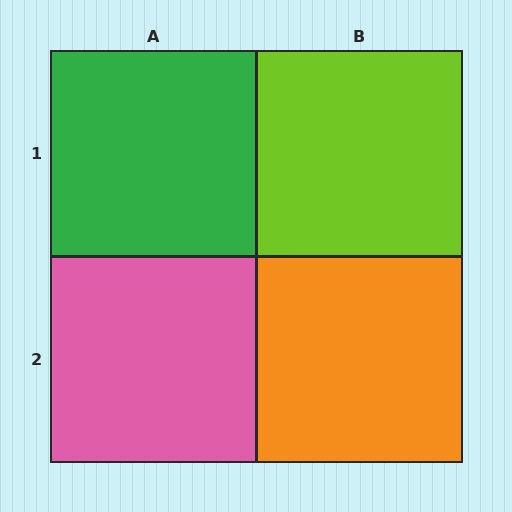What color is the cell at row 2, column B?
Orange.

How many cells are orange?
1 cell is orange.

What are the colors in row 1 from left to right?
Green, lime.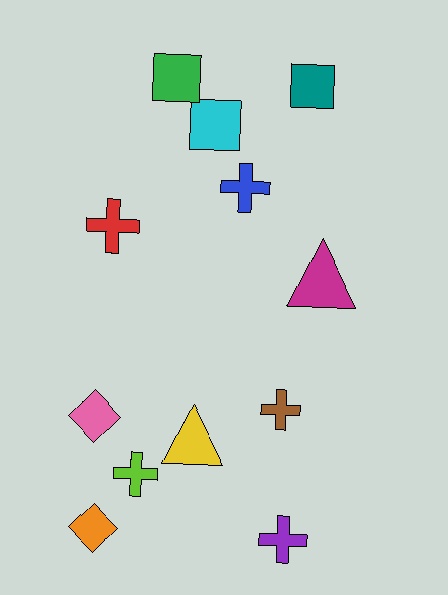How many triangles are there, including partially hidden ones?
There are 2 triangles.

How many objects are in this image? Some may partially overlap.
There are 12 objects.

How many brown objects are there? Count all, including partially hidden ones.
There is 1 brown object.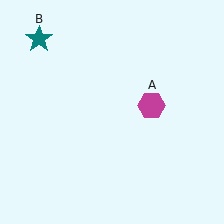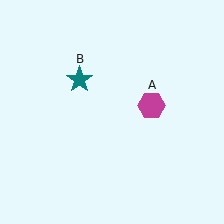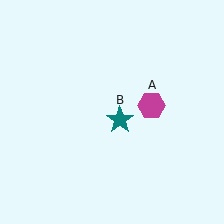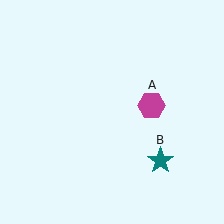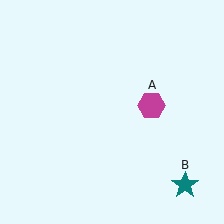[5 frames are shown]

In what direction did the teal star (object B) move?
The teal star (object B) moved down and to the right.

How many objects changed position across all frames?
1 object changed position: teal star (object B).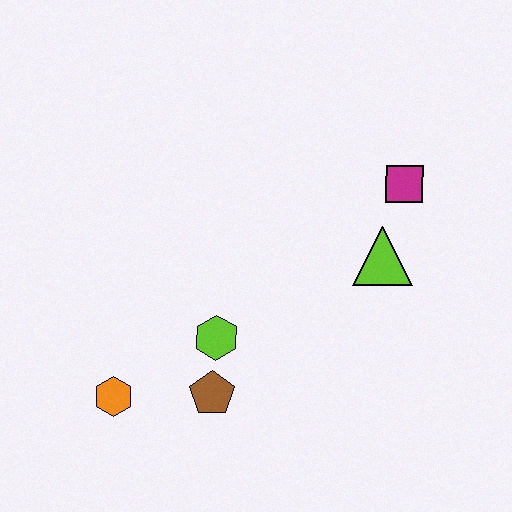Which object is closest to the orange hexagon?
The brown pentagon is closest to the orange hexagon.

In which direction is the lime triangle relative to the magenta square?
The lime triangle is below the magenta square.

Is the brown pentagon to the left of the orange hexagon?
No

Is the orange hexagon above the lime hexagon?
No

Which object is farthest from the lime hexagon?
The magenta square is farthest from the lime hexagon.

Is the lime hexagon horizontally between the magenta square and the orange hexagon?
Yes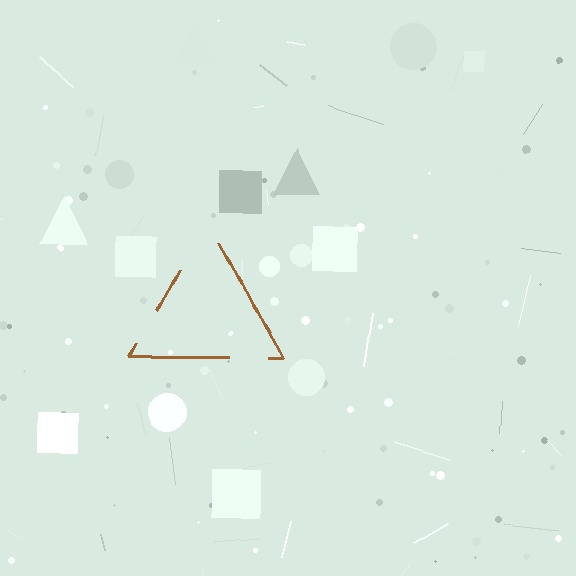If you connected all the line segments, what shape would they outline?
They would outline a triangle.